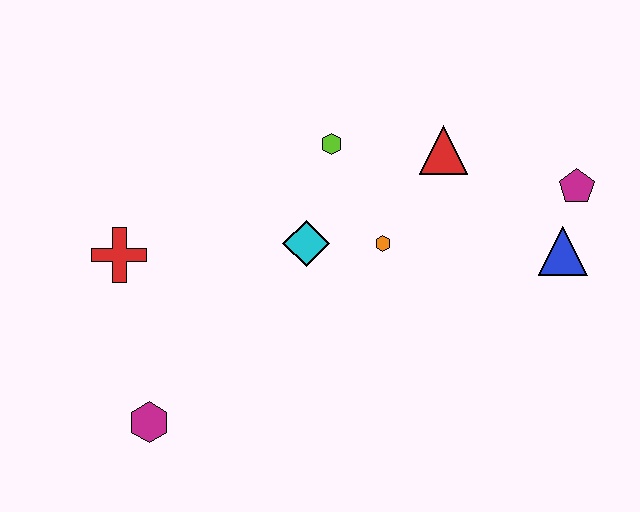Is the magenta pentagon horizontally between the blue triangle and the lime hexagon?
No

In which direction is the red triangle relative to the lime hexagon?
The red triangle is to the right of the lime hexagon.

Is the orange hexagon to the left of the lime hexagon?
No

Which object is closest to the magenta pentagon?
The blue triangle is closest to the magenta pentagon.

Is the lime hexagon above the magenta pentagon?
Yes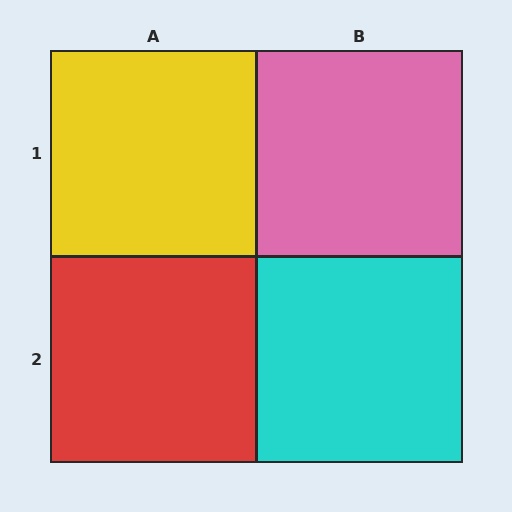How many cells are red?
1 cell is red.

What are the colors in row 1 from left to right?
Yellow, pink.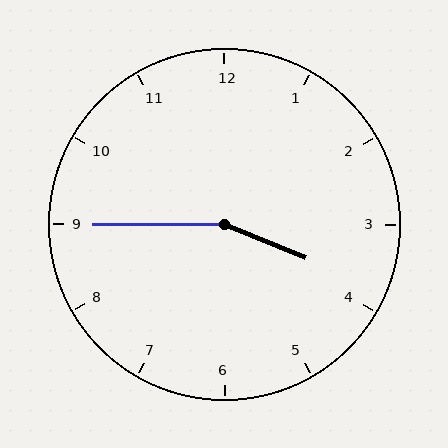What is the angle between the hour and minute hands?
Approximately 158 degrees.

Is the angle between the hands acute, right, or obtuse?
It is obtuse.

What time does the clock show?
3:45.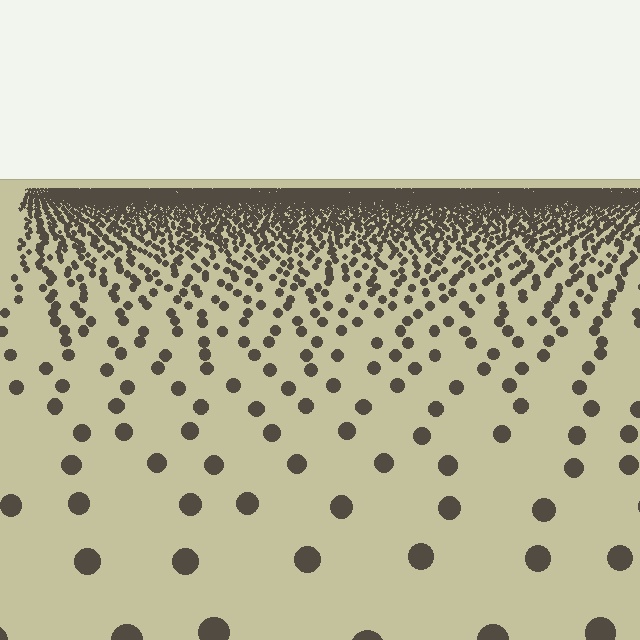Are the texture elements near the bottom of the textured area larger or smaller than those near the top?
Larger. Near the bottom, elements are closer to the viewer and appear at a bigger on-screen size.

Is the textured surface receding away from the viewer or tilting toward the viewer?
The surface is receding away from the viewer. Texture elements get smaller and denser toward the top.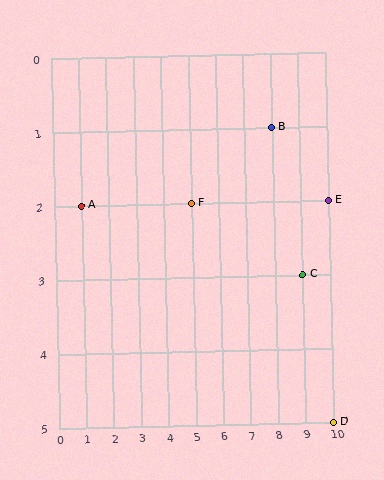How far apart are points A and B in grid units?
Points A and B are 7 columns and 1 row apart (about 7.1 grid units diagonally).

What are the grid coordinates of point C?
Point C is at grid coordinates (9, 3).